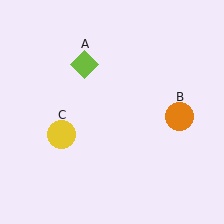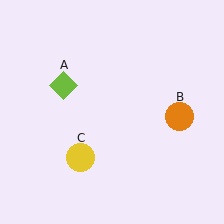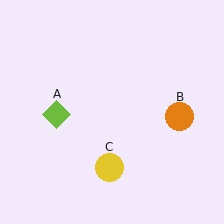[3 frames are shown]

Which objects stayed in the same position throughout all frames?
Orange circle (object B) remained stationary.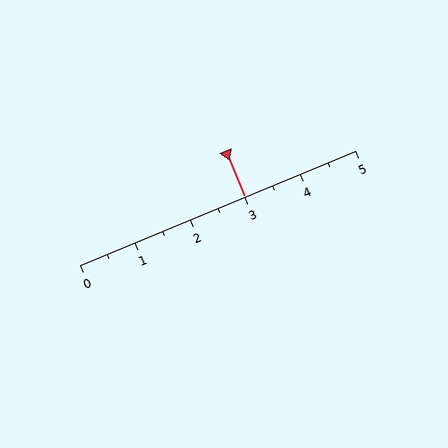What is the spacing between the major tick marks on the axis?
The major ticks are spaced 1 apart.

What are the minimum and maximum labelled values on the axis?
The axis runs from 0 to 5.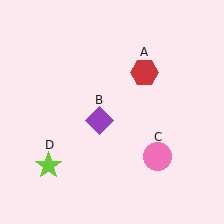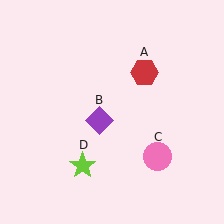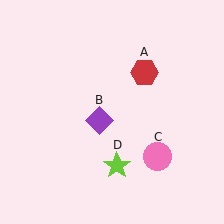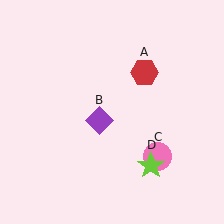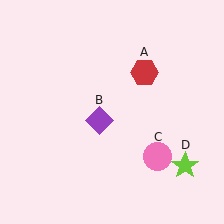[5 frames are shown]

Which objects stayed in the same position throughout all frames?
Red hexagon (object A) and purple diamond (object B) and pink circle (object C) remained stationary.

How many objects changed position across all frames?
1 object changed position: lime star (object D).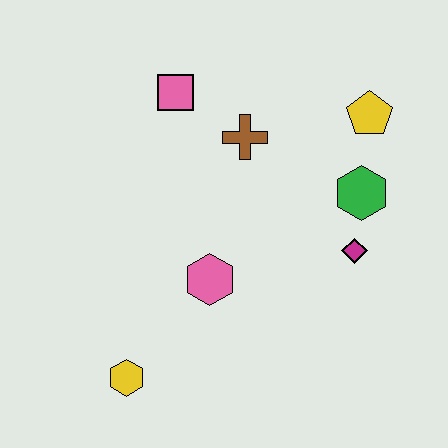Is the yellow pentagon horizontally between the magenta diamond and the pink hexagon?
No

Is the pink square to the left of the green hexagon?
Yes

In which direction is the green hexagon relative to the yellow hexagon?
The green hexagon is to the right of the yellow hexagon.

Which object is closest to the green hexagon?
The magenta diamond is closest to the green hexagon.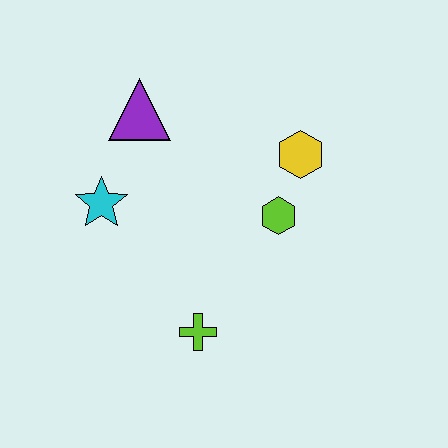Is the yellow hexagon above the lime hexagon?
Yes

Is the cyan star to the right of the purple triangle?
No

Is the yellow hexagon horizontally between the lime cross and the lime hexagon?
No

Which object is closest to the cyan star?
The purple triangle is closest to the cyan star.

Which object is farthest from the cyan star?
The yellow hexagon is farthest from the cyan star.